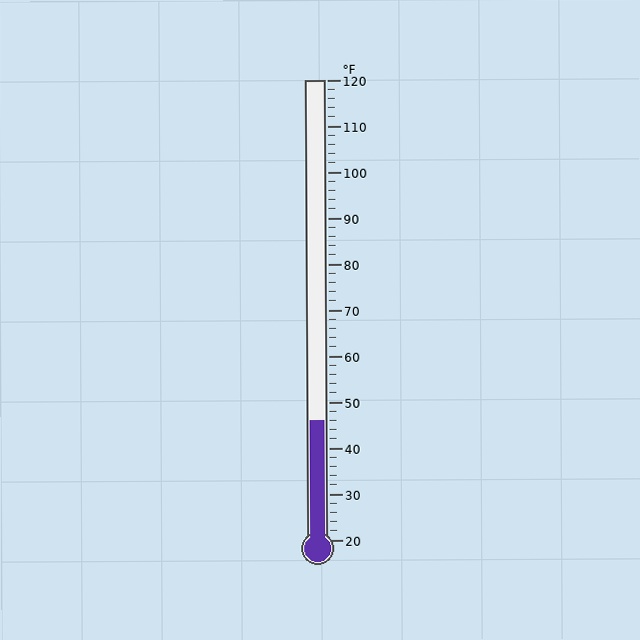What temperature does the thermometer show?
The thermometer shows approximately 46°F.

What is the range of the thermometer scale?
The thermometer scale ranges from 20°F to 120°F.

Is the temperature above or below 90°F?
The temperature is below 90°F.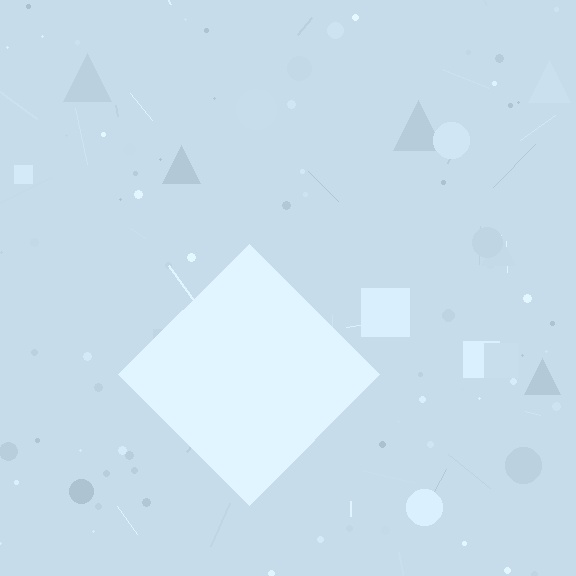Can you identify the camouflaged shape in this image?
The camouflaged shape is a diamond.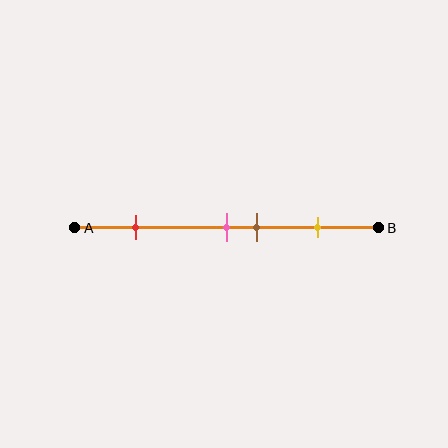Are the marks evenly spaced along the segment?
No, the marks are not evenly spaced.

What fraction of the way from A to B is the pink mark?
The pink mark is approximately 50% (0.5) of the way from A to B.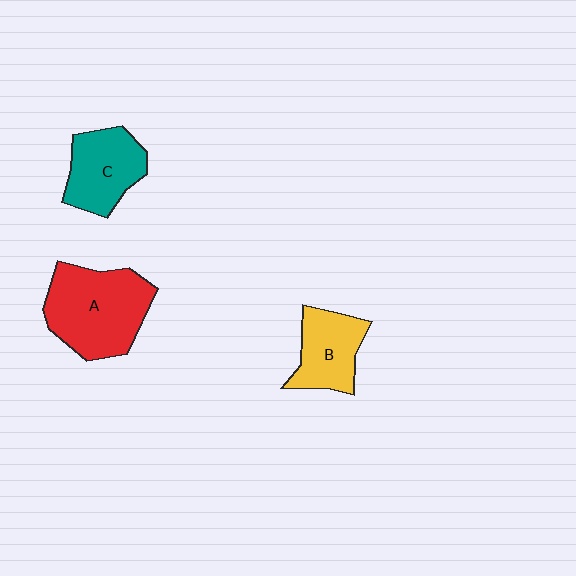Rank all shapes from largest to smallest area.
From largest to smallest: A (red), C (teal), B (yellow).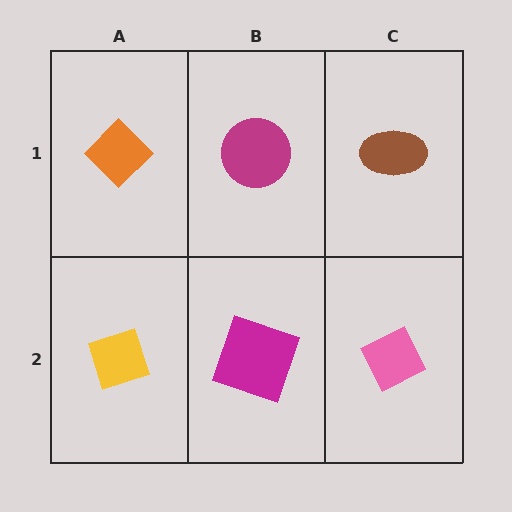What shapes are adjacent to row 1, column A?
A yellow diamond (row 2, column A), a magenta circle (row 1, column B).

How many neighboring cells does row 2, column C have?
2.